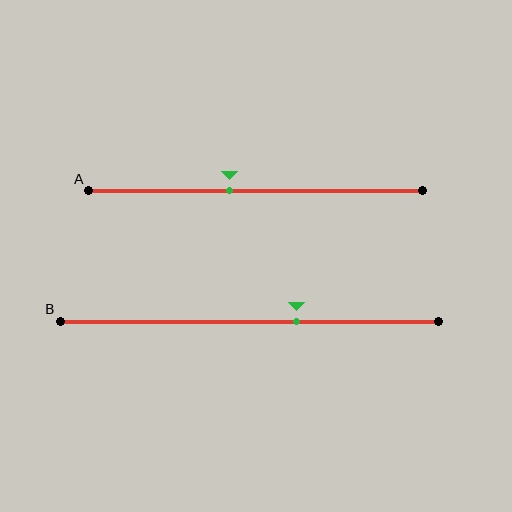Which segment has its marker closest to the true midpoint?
Segment A has its marker closest to the true midpoint.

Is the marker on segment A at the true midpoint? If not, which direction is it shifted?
No, the marker on segment A is shifted to the left by about 8% of the segment length.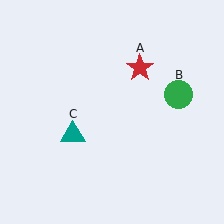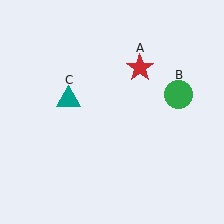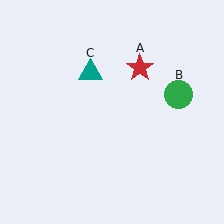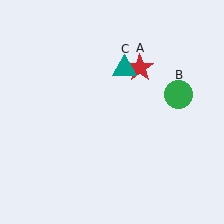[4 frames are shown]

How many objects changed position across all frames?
1 object changed position: teal triangle (object C).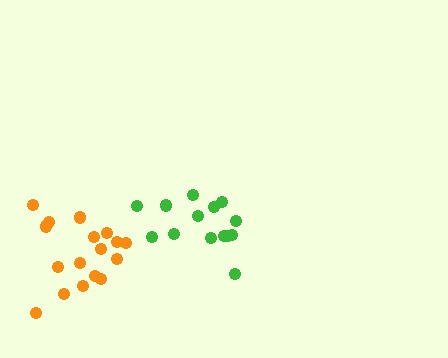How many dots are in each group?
Group 1: 14 dots, Group 2: 17 dots (31 total).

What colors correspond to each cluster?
The clusters are colored: green, orange.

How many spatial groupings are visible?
There are 2 spatial groupings.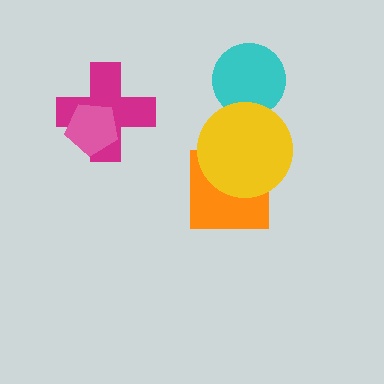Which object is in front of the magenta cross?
The pink pentagon is in front of the magenta cross.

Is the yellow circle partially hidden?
No, no other shape covers it.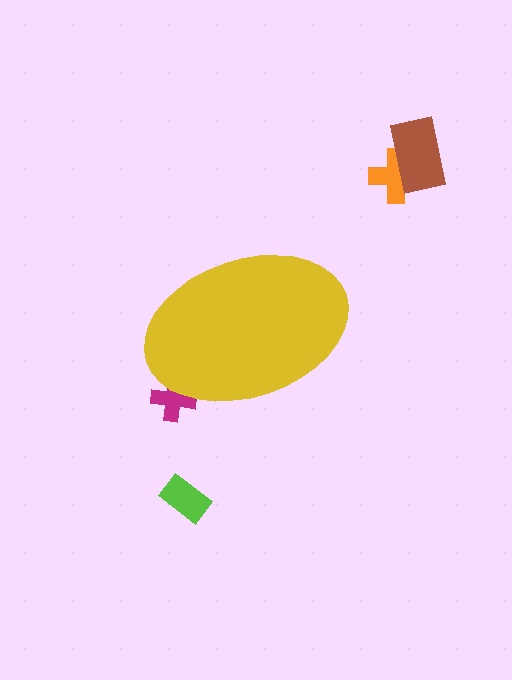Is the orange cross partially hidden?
No, the orange cross is fully visible.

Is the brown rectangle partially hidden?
No, the brown rectangle is fully visible.